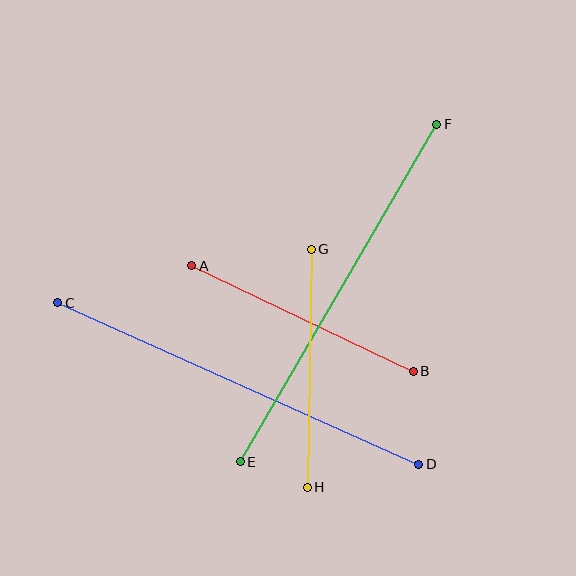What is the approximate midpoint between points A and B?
The midpoint is at approximately (303, 319) pixels.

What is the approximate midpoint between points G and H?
The midpoint is at approximately (309, 368) pixels.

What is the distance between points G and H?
The distance is approximately 238 pixels.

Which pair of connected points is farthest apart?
Points C and D are farthest apart.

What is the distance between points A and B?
The distance is approximately 245 pixels.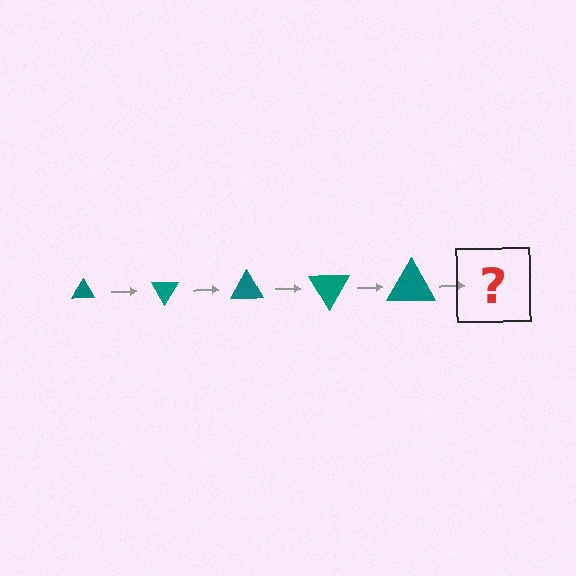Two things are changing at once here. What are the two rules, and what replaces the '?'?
The two rules are that the triangle grows larger each step and it rotates 60 degrees each step. The '?' should be a triangle, larger than the previous one and rotated 300 degrees from the start.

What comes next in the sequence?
The next element should be a triangle, larger than the previous one and rotated 300 degrees from the start.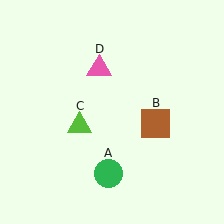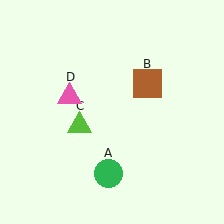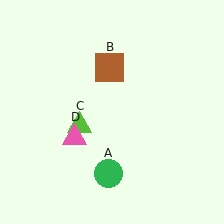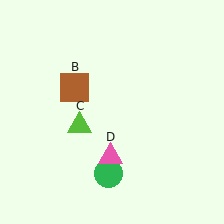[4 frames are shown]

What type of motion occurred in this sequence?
The brown square (object B), pink triangle (object D) rotated counterclockwise around the center of the scene.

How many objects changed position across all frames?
2 objects changed position: brown square (object B), pink triangle (object D).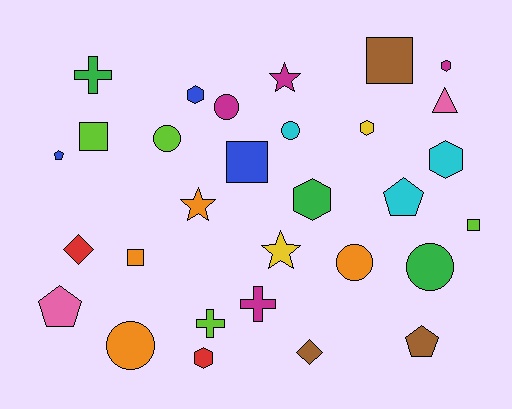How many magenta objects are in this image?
There are 4 magenta objects.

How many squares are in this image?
There are 5 squares.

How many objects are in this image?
There are 30 objects.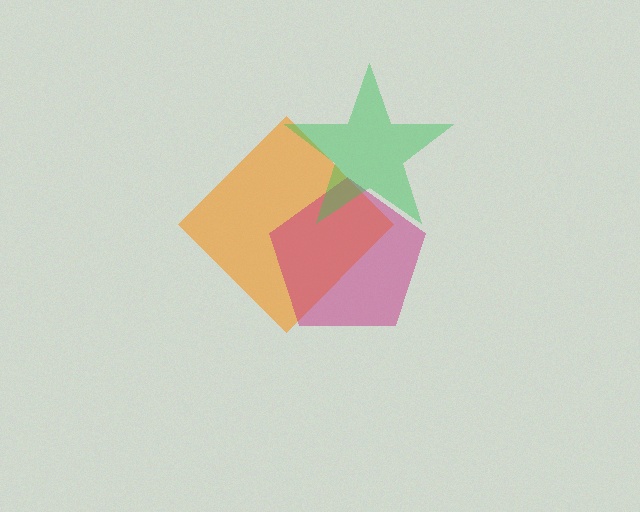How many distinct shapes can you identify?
There are 3 distinct shapes: an orange diamond, a magenta pentagon, a green star.